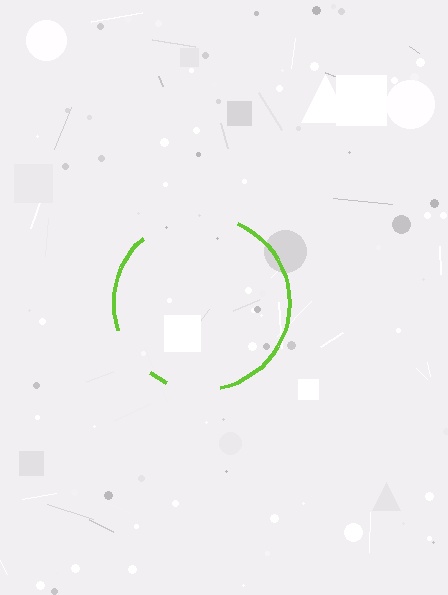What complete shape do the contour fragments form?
The contour fragments form a circle.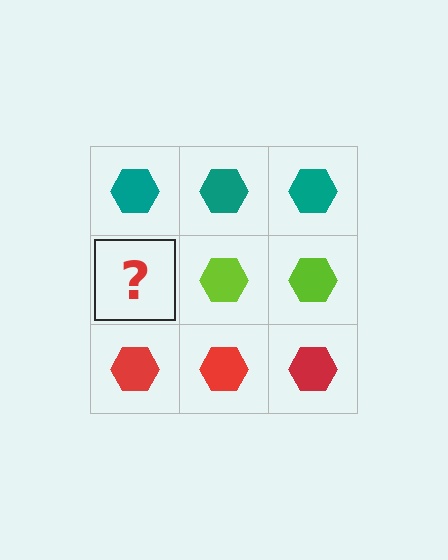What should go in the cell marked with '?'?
The missing cell should contain a lime hexagon.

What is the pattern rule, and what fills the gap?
The rule is that each row has a consistent color. The gap should be filled with a lime hexagon.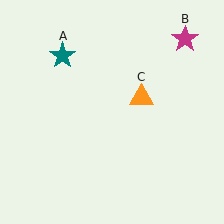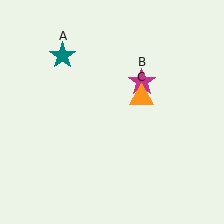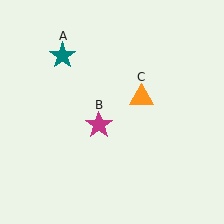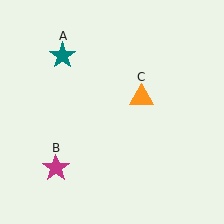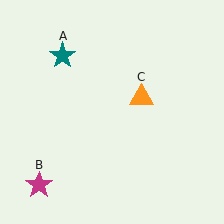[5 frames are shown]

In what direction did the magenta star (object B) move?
The magenta star (object B) moved down and to the left.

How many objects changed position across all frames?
1 object changed position: magenta star (object B).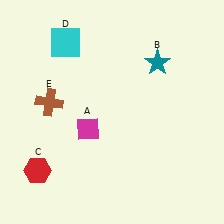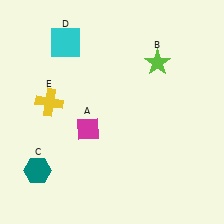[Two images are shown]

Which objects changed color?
B changed from teal to lime. C changed from red to teal. E changed from brown to yellow.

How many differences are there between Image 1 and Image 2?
There are 3 differences between the two images.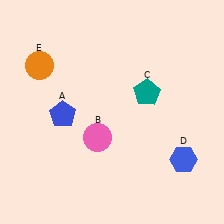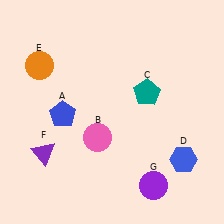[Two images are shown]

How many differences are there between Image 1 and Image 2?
There are 2 differences between the two images.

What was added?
A purple triangle (F), a purple circle (G) were added in Image 2.